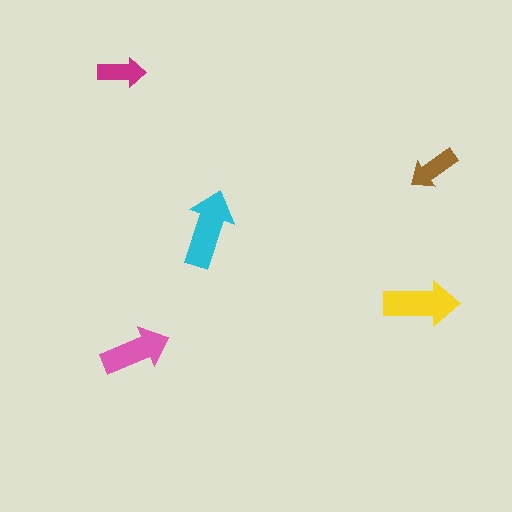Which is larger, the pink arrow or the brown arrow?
The pink one.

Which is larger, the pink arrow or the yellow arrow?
The yellow one.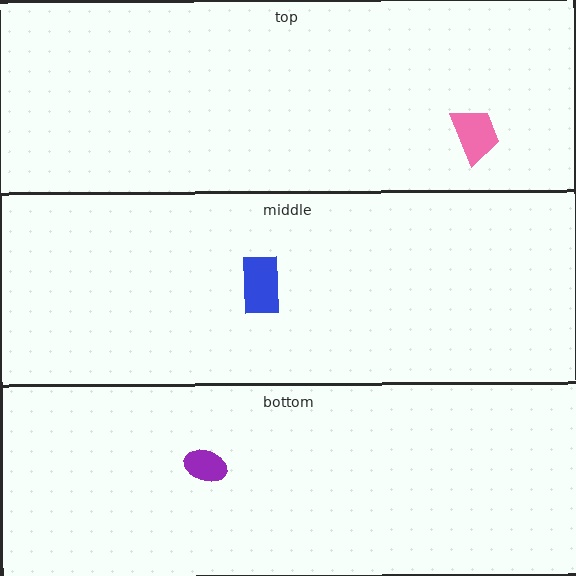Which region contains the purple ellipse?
The bottom region.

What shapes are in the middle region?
The blue rectangle.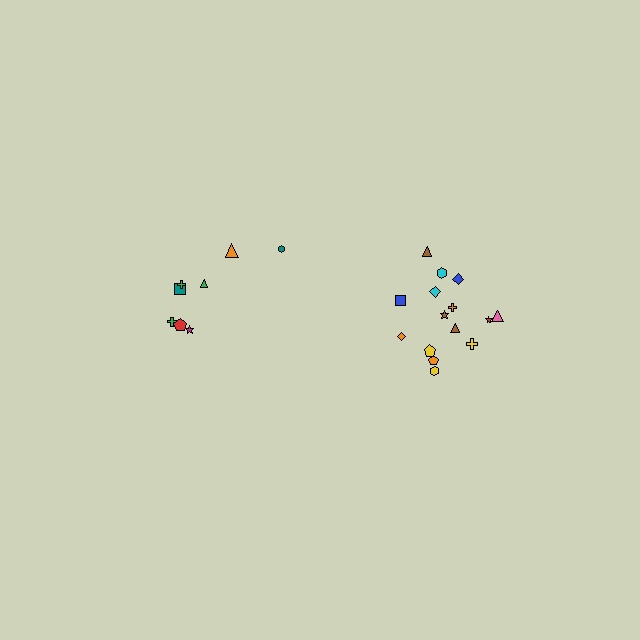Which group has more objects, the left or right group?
The right group.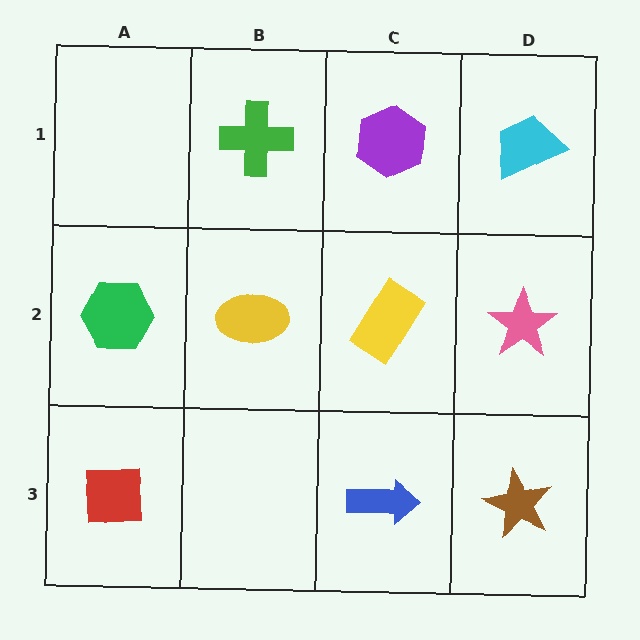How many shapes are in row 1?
3 shapes.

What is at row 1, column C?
A purple hexagon.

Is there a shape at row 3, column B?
No, that cell is empty.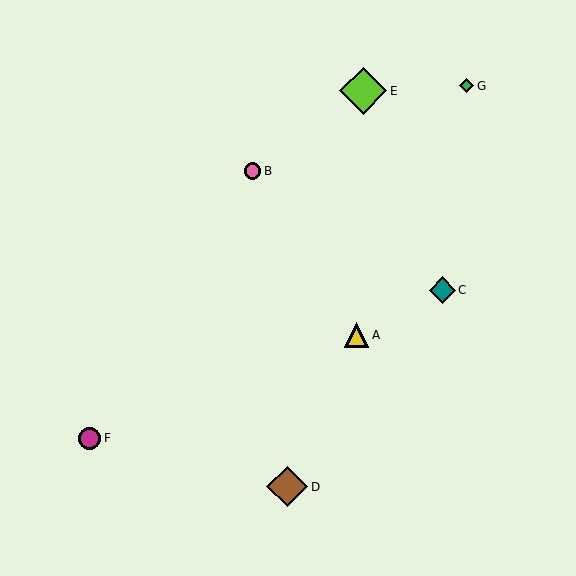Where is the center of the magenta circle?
The center of the magenta circle is at (90, 438).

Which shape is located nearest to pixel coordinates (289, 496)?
The brown diamond (labeled D) at (287, 487) is nearest to that location.